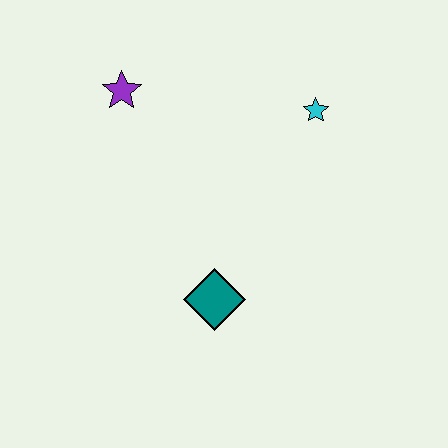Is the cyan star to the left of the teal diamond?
No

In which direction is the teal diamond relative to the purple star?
The teal diamond is below the purple star.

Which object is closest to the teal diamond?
The cyan star is closest to the teal diamond.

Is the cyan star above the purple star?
No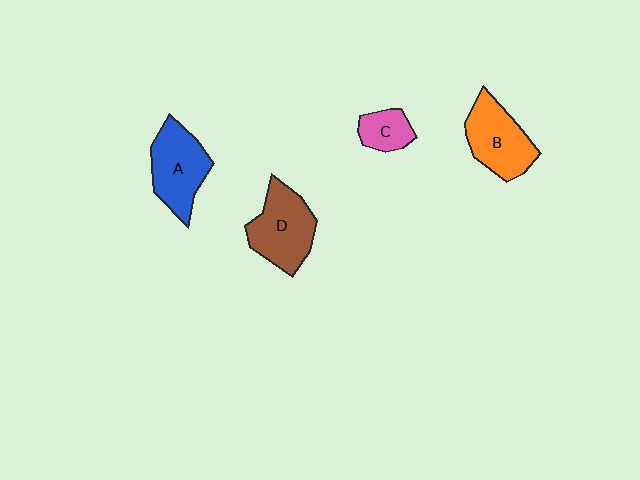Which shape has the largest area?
Shape D (brown).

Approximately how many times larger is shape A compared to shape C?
Approximately 2.1 times.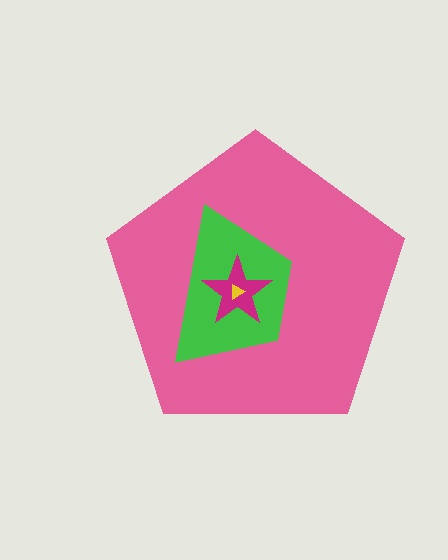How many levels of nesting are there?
4.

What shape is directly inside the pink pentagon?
The green trapezoid.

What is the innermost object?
The yellow triangle.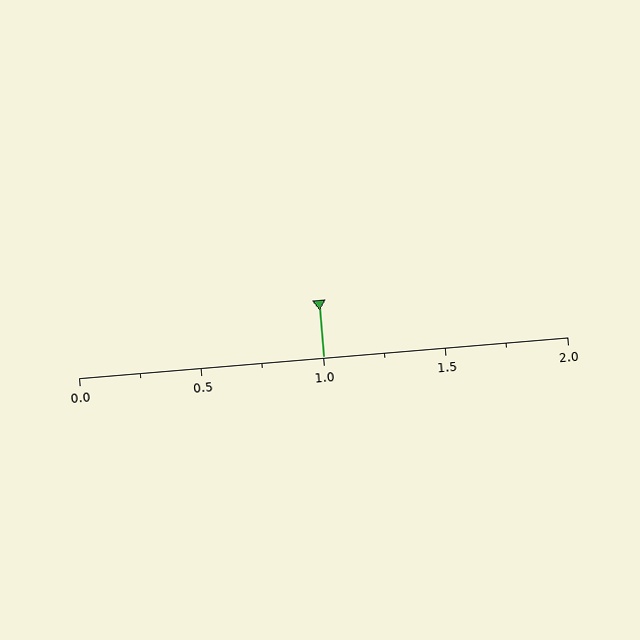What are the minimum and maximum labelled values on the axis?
The axis runs from 0.0 to 2.0.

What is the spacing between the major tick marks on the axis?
The major ticks are spaced 0.5 apart.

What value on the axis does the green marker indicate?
The marker indicates approximately 1.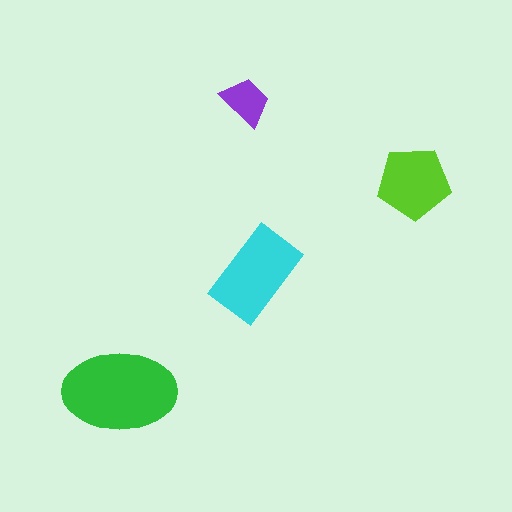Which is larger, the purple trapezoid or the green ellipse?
The green ellipse.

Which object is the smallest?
The purple trapezoid.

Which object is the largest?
The green ellipse.